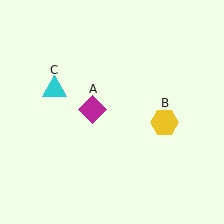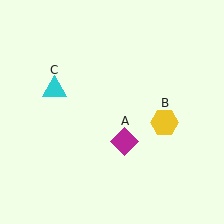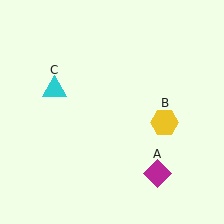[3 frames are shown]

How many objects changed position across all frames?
1 object changed position: magenta diamond (object A).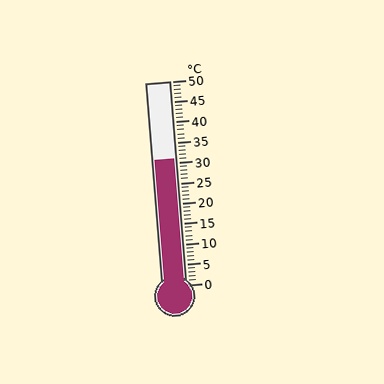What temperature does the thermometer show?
The thermometer shows approximately 31°C.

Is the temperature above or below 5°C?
The temperature is above 5°C.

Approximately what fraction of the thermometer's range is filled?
The thermometer is filled to approximately 60% of its range.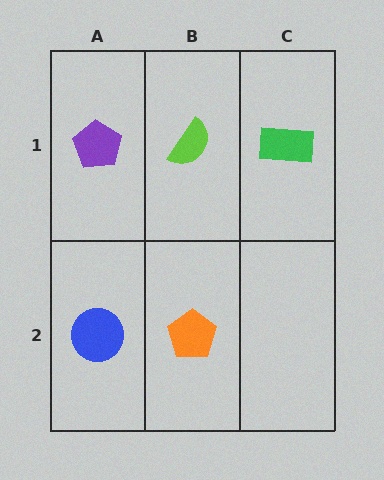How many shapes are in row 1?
3 shapes.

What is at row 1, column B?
A lime semicircle.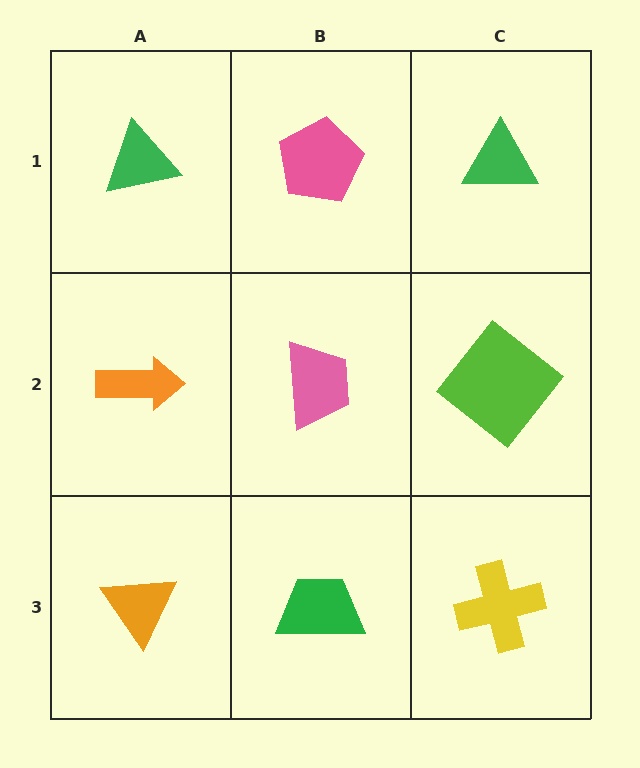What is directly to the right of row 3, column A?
A green trapezoid.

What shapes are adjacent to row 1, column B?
A pink trapezoid (row 2, column B), a green triangle (row 1, column A), a green triangle (row 1, column C).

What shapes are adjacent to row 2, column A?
A green triangle (row 1, column A), an orange triangle (row 3, column A), a pink trapezoid (row 2, column B).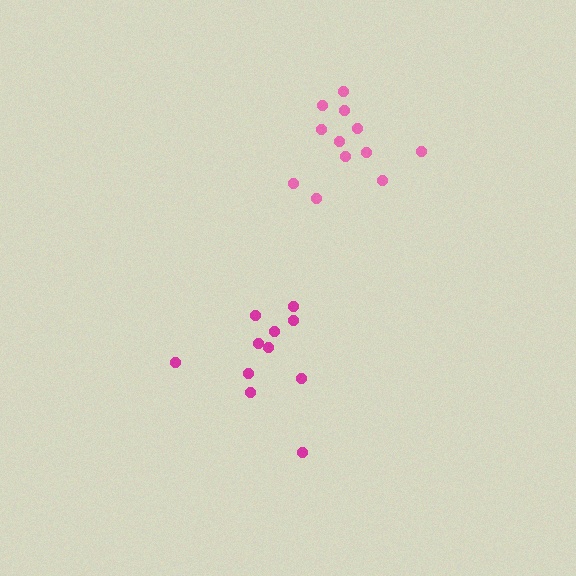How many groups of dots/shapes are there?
There are 2 groups.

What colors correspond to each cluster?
The clusters are colored: pink, magenta.